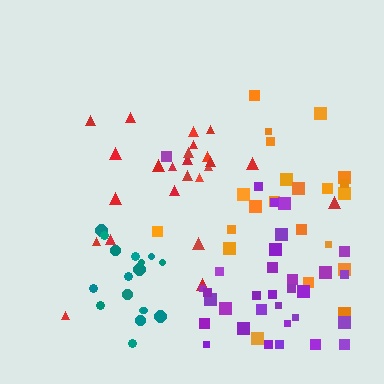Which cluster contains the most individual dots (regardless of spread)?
Purple (32).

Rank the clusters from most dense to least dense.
teal, purple, orange, red.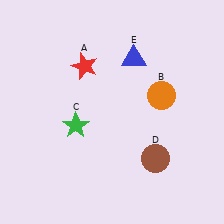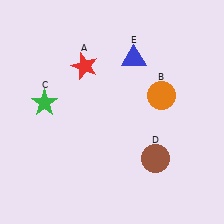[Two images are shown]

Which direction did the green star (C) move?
The green star (C) moved left.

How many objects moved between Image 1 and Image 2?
1 object moved between the two images.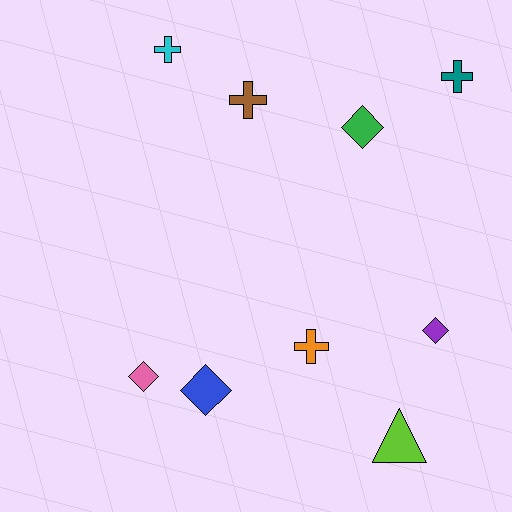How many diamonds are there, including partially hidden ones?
There are 4 diamonds.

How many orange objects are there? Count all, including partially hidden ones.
There is 1 orange object.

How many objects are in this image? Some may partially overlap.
There are 9 objects.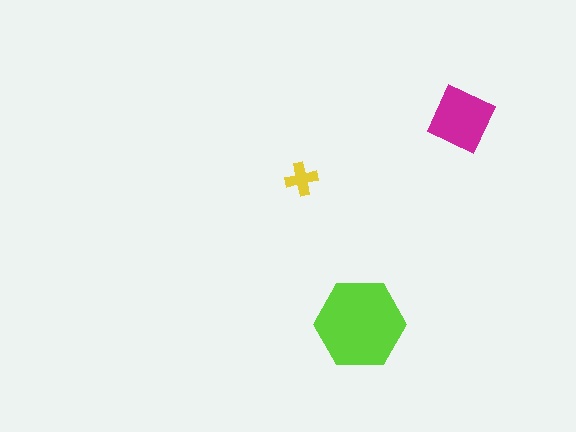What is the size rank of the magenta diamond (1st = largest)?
2nd.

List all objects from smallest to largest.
The yellow cross, the magenta diamond, the lime hexagon.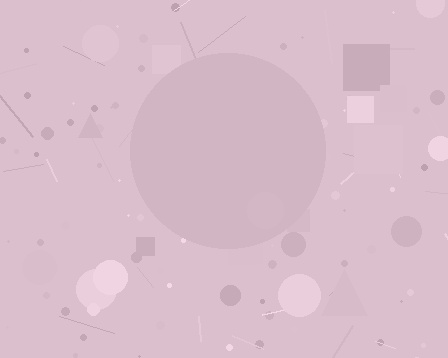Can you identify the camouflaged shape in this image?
The camouflaged shape is a circle.